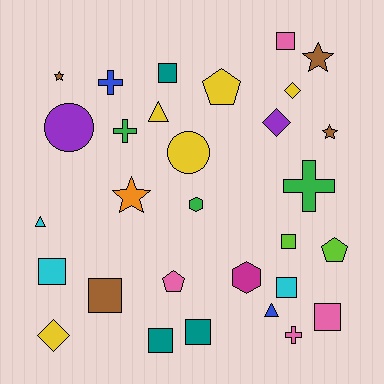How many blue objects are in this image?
There are 2 blue objects.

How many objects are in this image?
There are 30 objects.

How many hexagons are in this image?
There are 2 hexagons.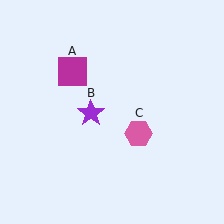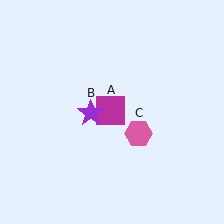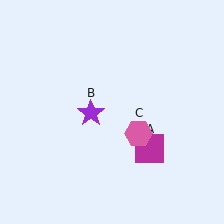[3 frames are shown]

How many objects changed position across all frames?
1 object changed position: magenta square (object A).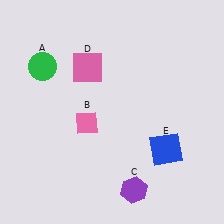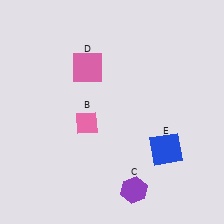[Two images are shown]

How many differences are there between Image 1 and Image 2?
There is 1 difference between the two images.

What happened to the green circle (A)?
The green circle (A) was removed in Image 2. It was in the top-left area of Image 1.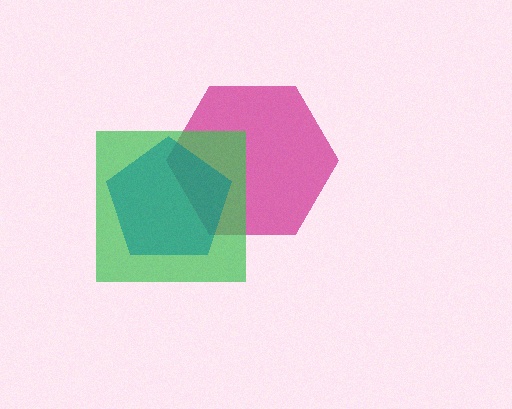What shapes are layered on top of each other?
The layered shapes are: a magenta hexagon, a green square, a teal pentagon.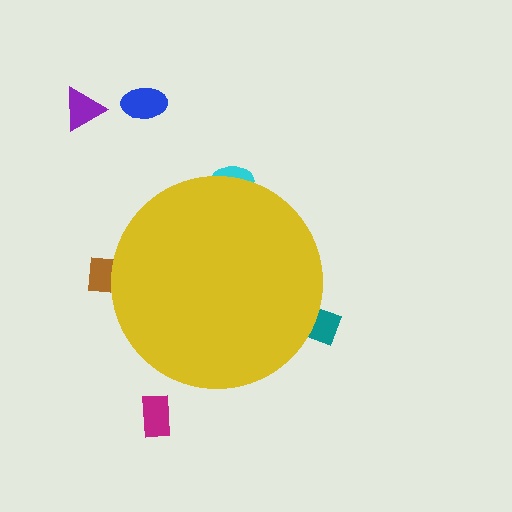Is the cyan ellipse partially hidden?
Yes, the cyan ellipse is partially hidden behind the yellow circle.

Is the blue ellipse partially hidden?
No, the blue ellipse is fully visible.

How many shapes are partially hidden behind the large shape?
3 shapes are partially hidden.